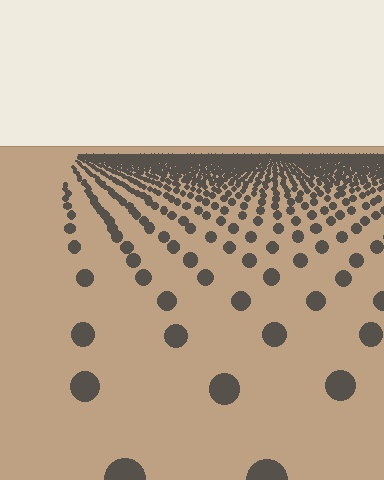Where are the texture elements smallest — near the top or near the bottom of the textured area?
Near the top.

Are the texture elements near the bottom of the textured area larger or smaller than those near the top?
Larger. Near the bottom, elements are closer to the viewer and appear at a bigger on-screen size.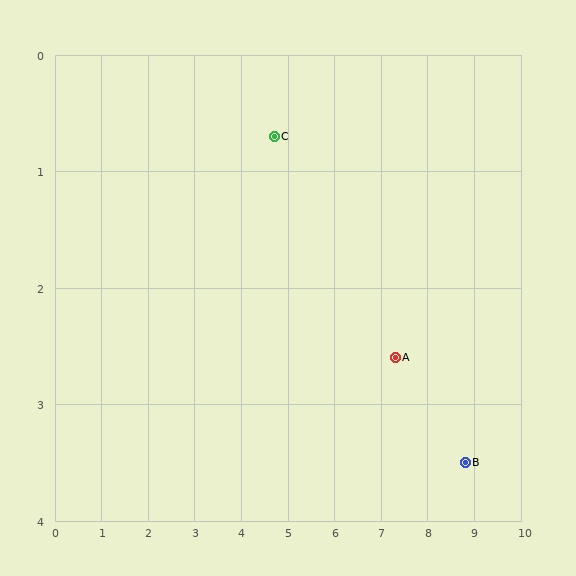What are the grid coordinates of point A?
Point A is at approximately (7.3, 2.6).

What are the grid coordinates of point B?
Point B is at approximately (8.8, 3.5).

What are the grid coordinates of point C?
Point C is at approximately (4.7, 0.7).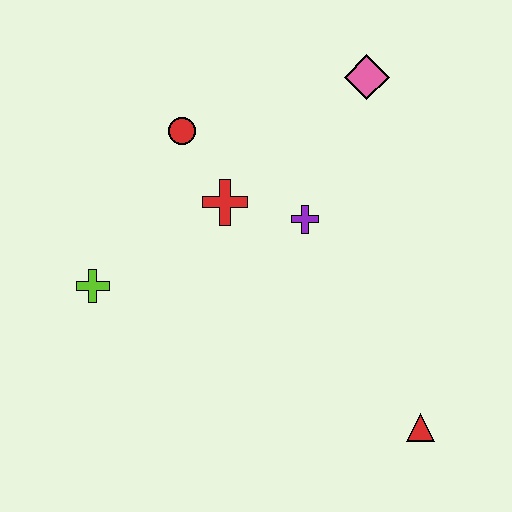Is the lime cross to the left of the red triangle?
Yes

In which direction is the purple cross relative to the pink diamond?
The purple cross is below the pink diamond.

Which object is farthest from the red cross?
The red triangle is farthest from the red cross.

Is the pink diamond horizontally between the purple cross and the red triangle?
Yes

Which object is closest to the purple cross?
The red cross is closest to the purple cross.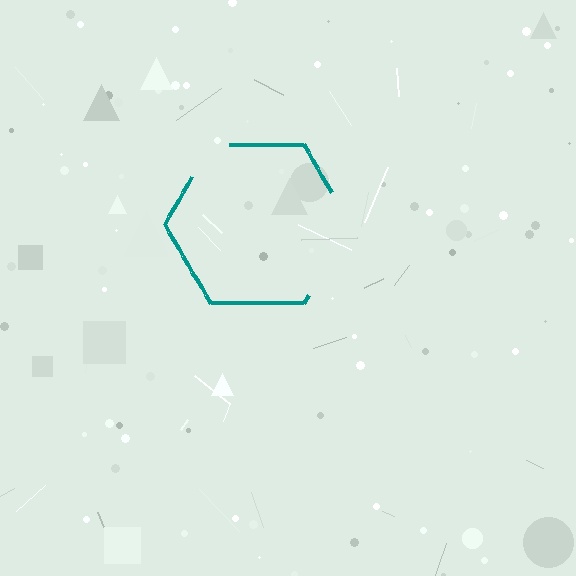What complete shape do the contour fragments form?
The contour fragments form a hexagon.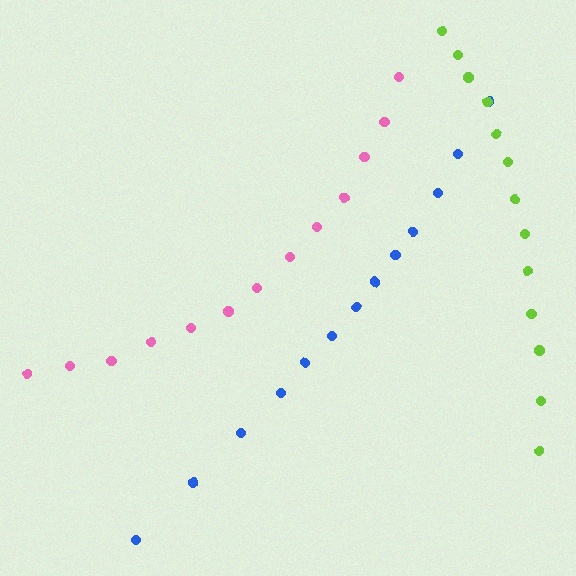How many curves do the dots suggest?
There are 3 distinct paths.